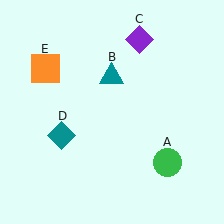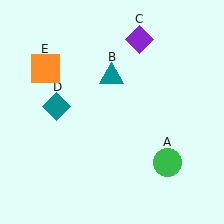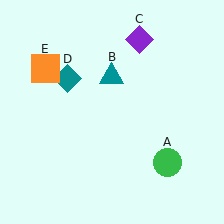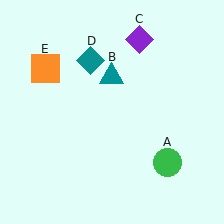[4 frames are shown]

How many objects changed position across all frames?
1 object changed position: teal diamond (object D).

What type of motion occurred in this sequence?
The teal diamond (object D) rotated clockwise around the center of the scene.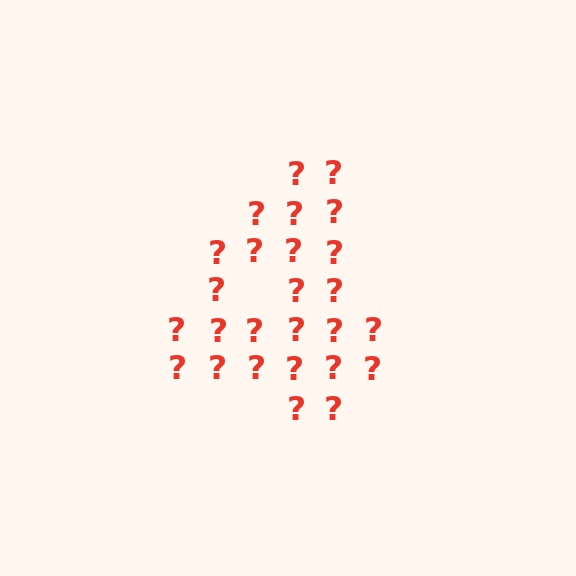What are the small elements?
The small elements are question marks.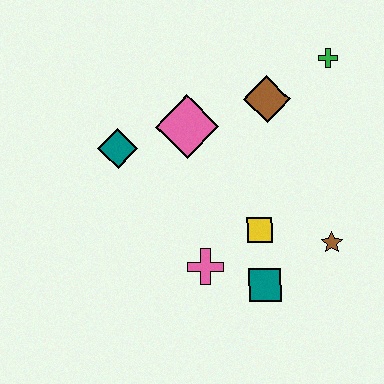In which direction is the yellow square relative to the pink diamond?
The yellow square is below the pink diamond.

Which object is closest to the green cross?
The brown diamond is closest to the green cross.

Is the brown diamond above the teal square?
Yes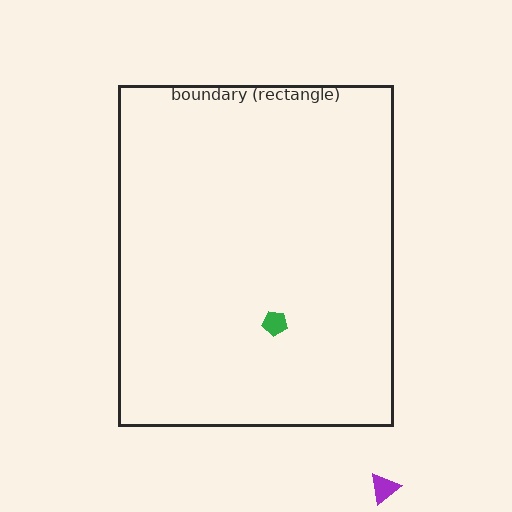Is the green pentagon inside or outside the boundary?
Inside.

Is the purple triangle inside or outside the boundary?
Outside.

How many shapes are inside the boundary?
1 inside, 1 outside.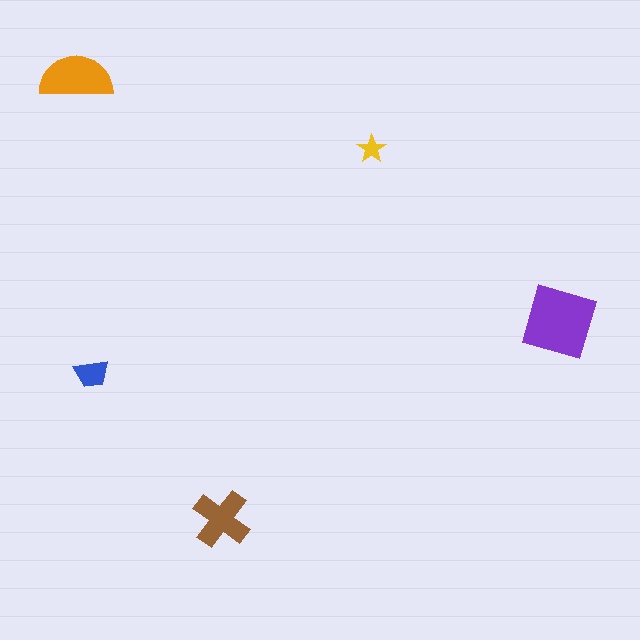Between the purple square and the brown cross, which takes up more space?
The purple square.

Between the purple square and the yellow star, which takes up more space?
The purple square.